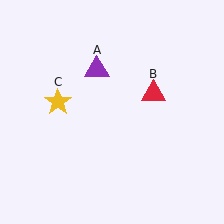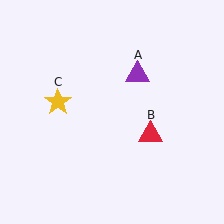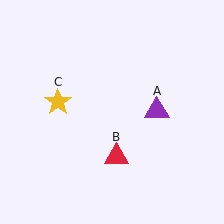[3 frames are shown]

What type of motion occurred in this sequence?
The purple triangle (object A), red triangle (object B) rotated clockwise around the center of the scene.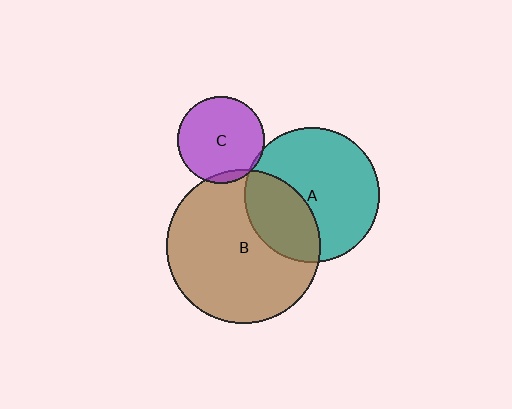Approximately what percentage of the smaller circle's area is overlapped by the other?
Approximately 5%.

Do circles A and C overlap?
Yes.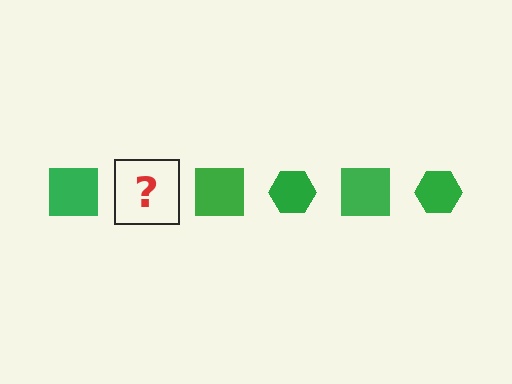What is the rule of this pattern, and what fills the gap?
The rule is that the pattern cycles through square, hexagon shapes in green. The gap should be filled with a green hexagon.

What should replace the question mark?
The question mark should be replaced with a green hexagon.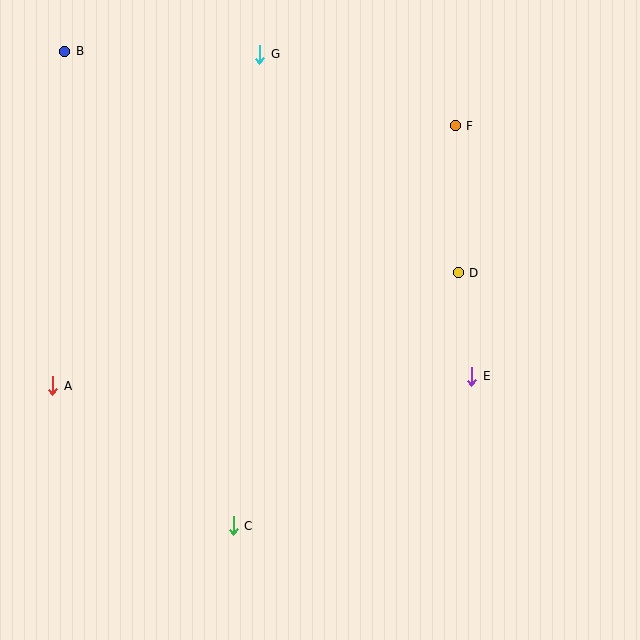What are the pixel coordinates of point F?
Point F is at (455, 126).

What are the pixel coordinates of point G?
Point G is at (260, 54).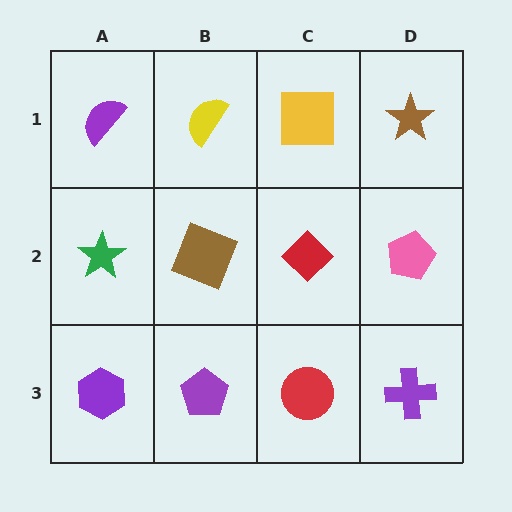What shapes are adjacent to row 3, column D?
A pink pentagon (row 2, column D), a red circle (row 3, column C).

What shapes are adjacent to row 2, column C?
A yellow square (row 1, column C), a red circle (row 3, column C), a brown square (row 2, column B), a pink pentagon (row 2, column D).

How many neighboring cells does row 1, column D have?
2.